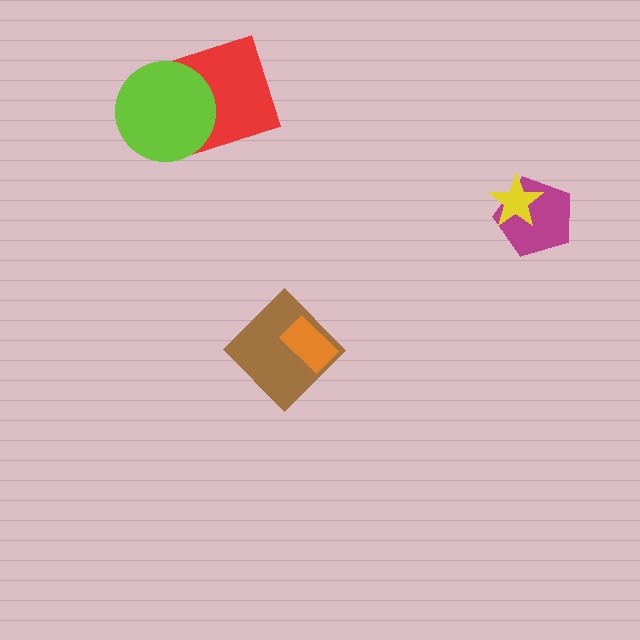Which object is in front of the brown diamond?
The orange rectangle is in front of the brown diamond.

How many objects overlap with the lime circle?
1 object overlaps with the lime circle.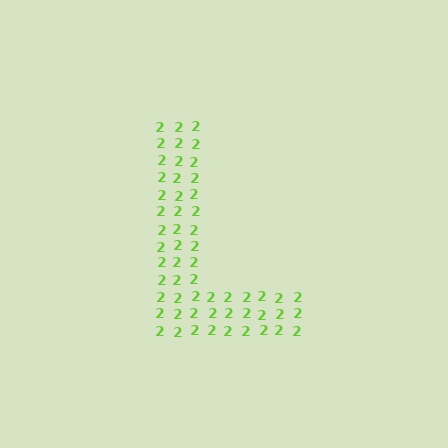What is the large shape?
The large shape is the letter L.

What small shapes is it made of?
It is made of small digit 2's.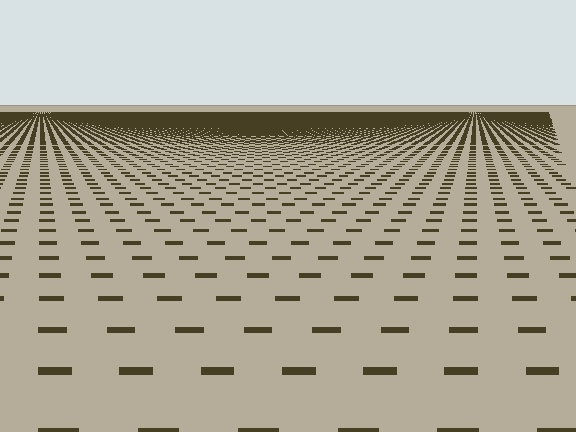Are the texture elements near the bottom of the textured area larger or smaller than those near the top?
Larger. Near the bottom, elements are closer to the viewer and appear at a bigger on-screen size.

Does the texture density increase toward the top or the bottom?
Density increases toward the top.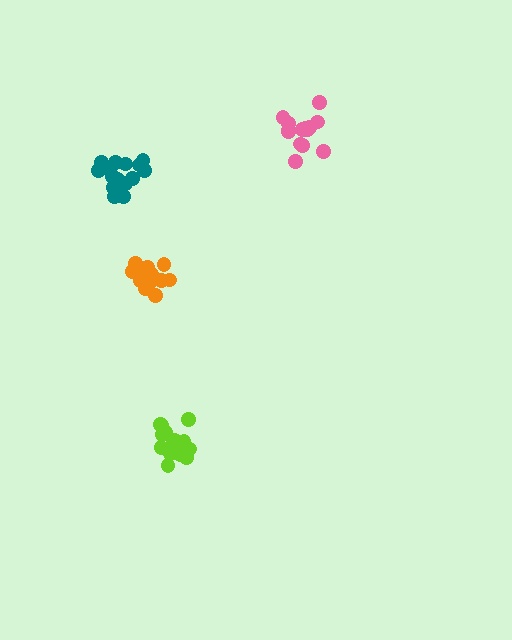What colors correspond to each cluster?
The clusters are colored: pink, teal, lime, orange.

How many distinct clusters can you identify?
There are 4 distinct clusters.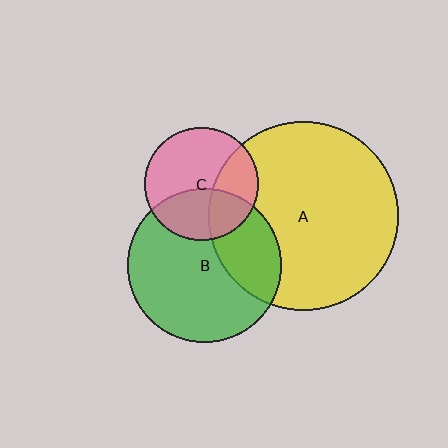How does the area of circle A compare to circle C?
Approximately 2.8 times.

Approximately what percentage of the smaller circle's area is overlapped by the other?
Approximately 30%.